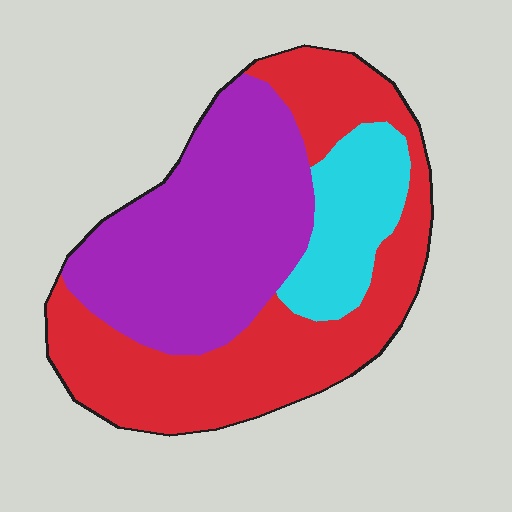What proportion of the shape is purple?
Purple takes up about two fifths (2/5) of the shape.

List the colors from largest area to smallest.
From largest to smallest: red, purple, cyan.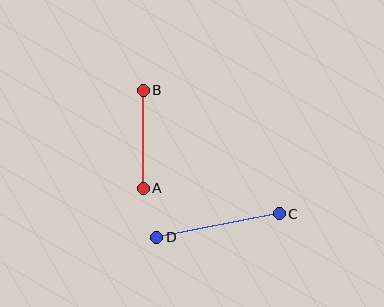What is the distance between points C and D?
The distance is approximately 125 pixels.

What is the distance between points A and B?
The distance is approximately 98 pixels.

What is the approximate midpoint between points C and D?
The midpoint is at approximately (218, 225) pixels.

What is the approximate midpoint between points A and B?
The midpoint is at approximately (143, 139) pixels.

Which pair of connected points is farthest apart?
Points C and D are farthest apart.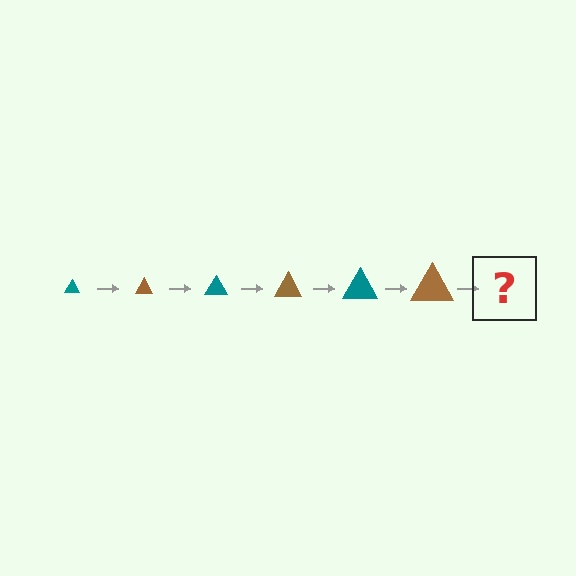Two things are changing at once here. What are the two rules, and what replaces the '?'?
The two rules are that the triangle grows larger each step and the color cycles through teal and brown. The '?' should be a teal triangle, larger than the previous one.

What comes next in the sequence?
The next element should be a teal triangle, larger than the previous one.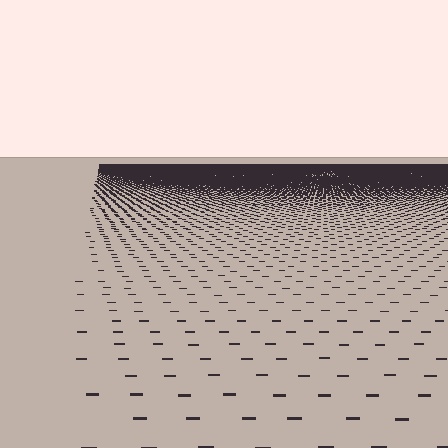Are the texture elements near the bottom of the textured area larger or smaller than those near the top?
Larger. Near the bottom, elements are closer to the viewer and appear at a bigger on-screen size.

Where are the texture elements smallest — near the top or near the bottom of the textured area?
Near the top.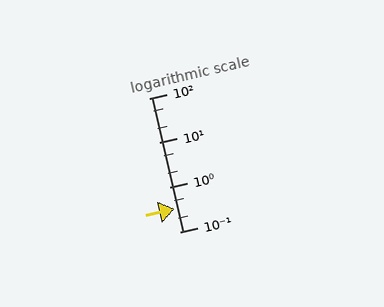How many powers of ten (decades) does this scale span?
The scale spans 3 decades, from 0.1 to 100.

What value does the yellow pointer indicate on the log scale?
The pointer indicates approximately 0.32.